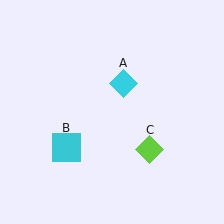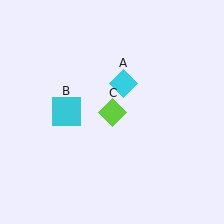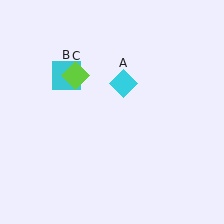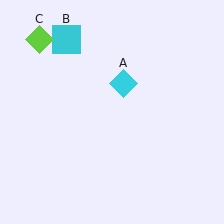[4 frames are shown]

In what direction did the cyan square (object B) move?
The cyan square (object B) moved up.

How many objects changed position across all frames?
2 objects changed position: cyan square (object B), lime diamond (object C).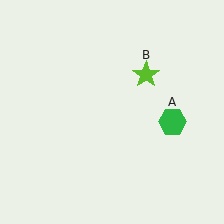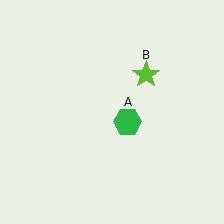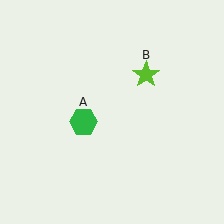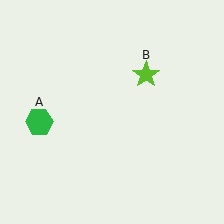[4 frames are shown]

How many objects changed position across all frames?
1 object changed position: green hexagon (object A).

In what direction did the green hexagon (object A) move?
The green hexagon (object A) moved left.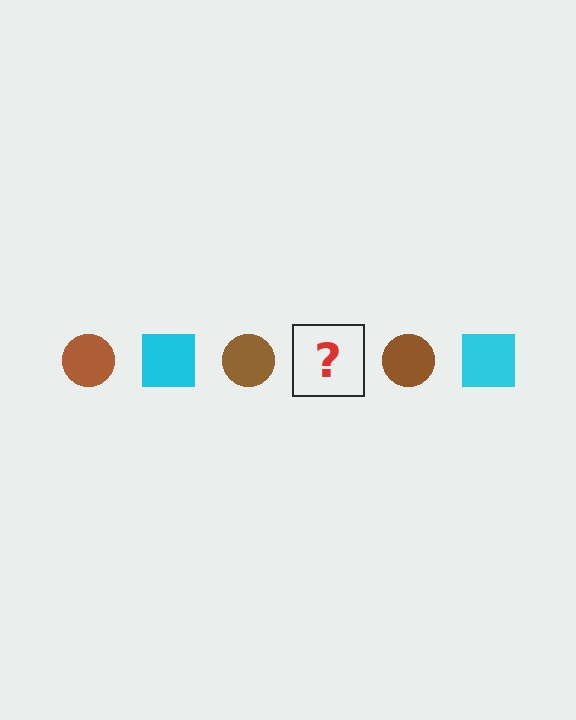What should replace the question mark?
The question mark should be replaced with a cyan square.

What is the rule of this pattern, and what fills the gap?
The rule is that the pattern alternates between brown circle and cyan square. The gap should be filled with a cyan square.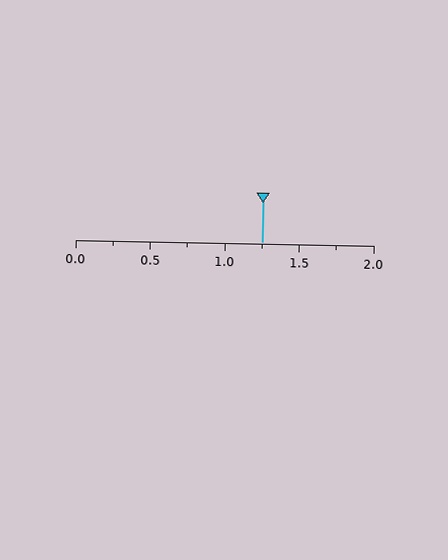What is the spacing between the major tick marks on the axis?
The major ticks are spaced 0.5 apart.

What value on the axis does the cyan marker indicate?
The marker indicates approximately 1.25.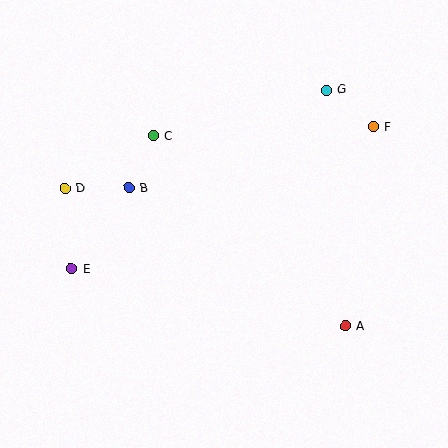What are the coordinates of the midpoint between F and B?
The midpoint between F and B is at (251, 157).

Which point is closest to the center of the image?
Point B at (129, 188) is closest to the center.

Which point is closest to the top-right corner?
Point F is closest to the top-right corner.